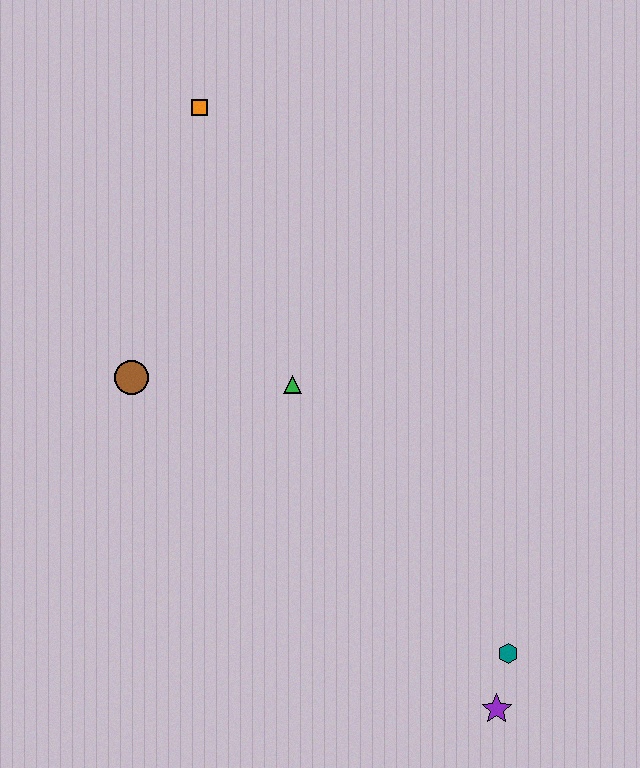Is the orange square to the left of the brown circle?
No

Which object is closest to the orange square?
The brown circle is closest to the orange square.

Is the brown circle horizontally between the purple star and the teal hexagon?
No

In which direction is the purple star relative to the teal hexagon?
The purple star is below the teal hexagon.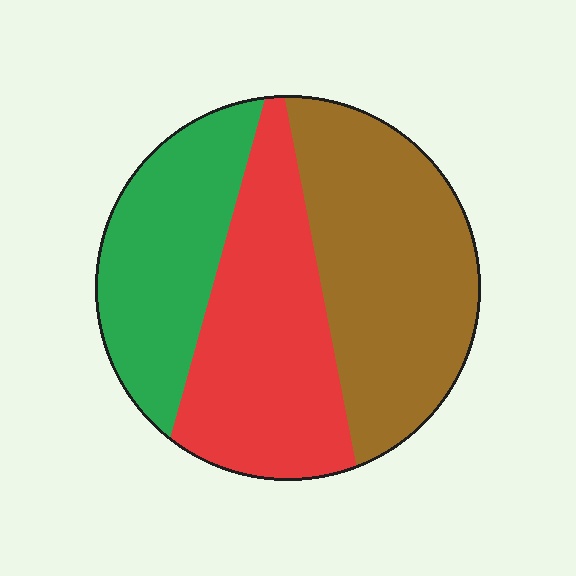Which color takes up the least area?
Green, at roughly 25%.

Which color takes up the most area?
Brown, at roughly 40%.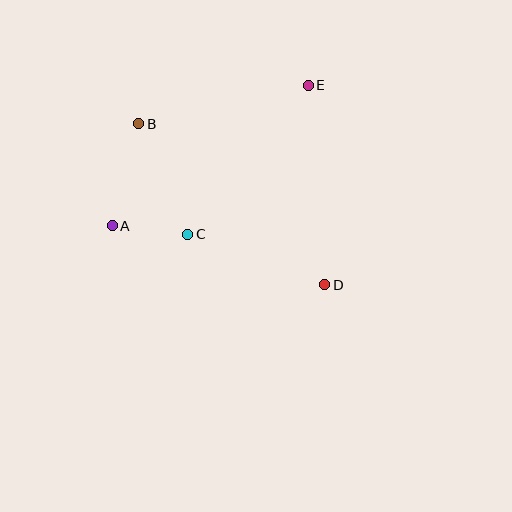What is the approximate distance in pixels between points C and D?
The distance between C and D is approximately 146 pixels.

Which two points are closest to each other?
Points A and C are closest to each other.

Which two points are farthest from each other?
Points B and D are farthest from each other.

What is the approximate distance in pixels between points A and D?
The distance between A and D is approximately 220 pixels.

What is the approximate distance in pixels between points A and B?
The distance between A and B is approximately 105 pixels.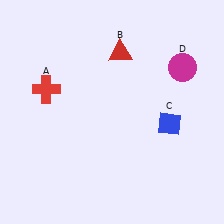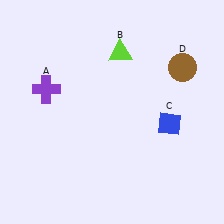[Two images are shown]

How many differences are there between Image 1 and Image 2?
There are 3 differences between the two images.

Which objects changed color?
A changed from red to purple. B changed from red to lime. D changed from magenta to brown.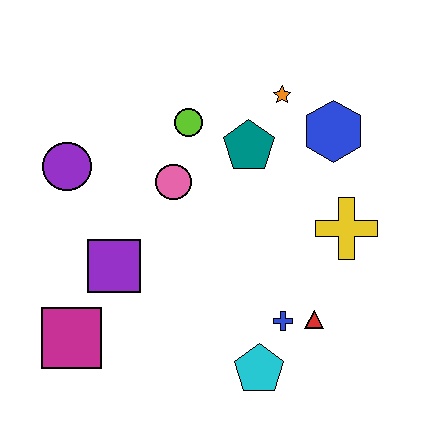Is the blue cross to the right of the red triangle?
No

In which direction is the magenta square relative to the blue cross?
The magenta square is to the left of the blue cross.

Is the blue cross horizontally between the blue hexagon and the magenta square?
Yes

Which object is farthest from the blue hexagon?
The magenta square is farthest from the blue hexagon.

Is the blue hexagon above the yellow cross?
Yes